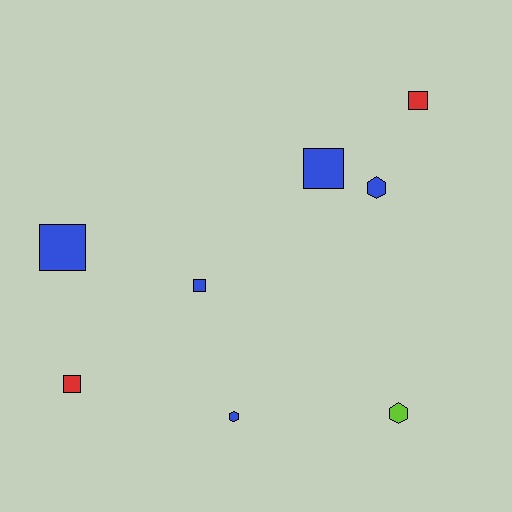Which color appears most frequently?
Blue, with 5 objects.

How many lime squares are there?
There are no lime squares.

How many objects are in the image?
There are 8 objects.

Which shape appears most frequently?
Square, with 5 objects.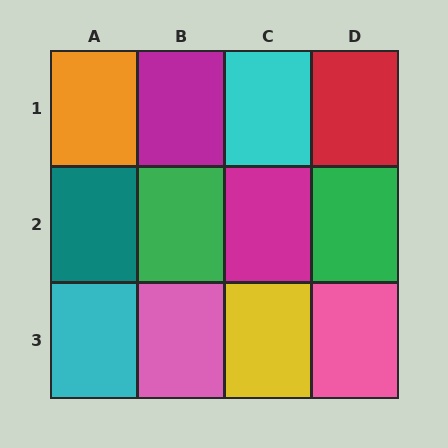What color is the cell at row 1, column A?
Orange.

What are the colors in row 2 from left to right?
Teal, green, magenta, green.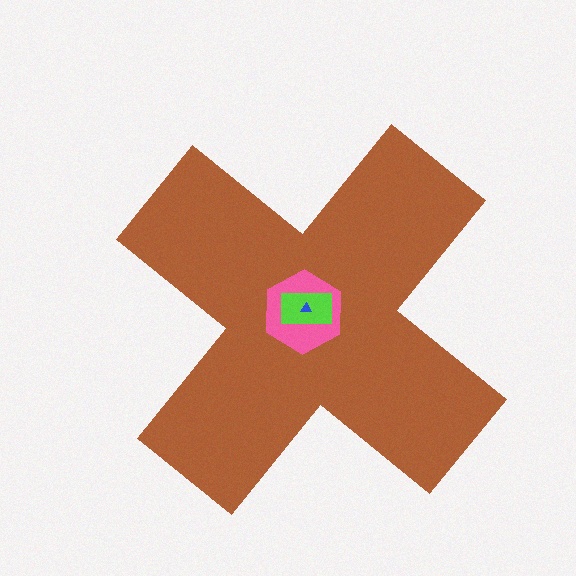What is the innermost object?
The blue triangle.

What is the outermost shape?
The brown cross.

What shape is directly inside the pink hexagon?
The lime rectangle.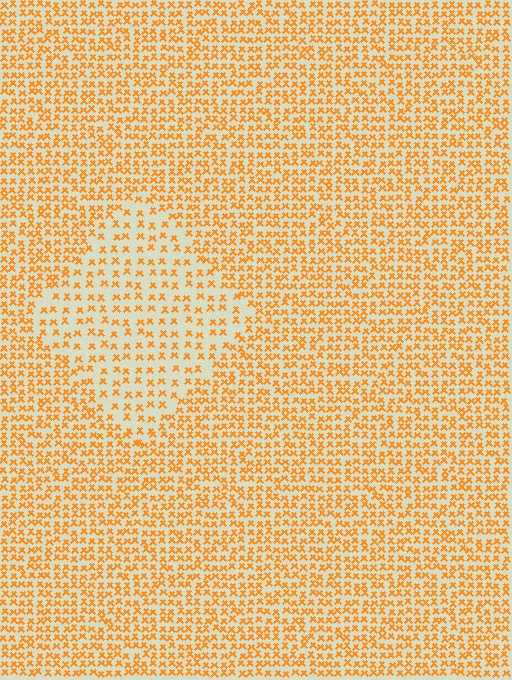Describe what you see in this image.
The image contains small orange elements arranged at two different densities. A diamond-shaped region is visible where the elements are less densely packed than the surrounding area.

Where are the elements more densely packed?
The elements are more densely packed outside the diamond boundary.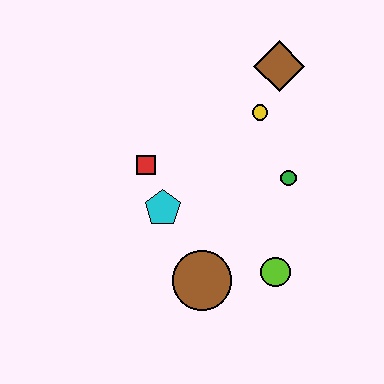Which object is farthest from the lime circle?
The brown diamond is farthest from the lime circle.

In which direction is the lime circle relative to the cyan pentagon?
The lime circle is to the right of the cyan pentagon.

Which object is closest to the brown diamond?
The yellow circle is closest to the brown diamond.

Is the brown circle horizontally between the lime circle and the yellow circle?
No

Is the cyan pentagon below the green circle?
Yes